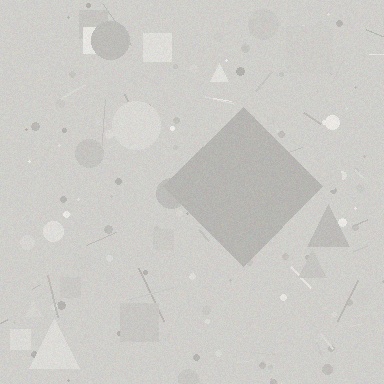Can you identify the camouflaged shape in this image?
The camouflaged shape is a diamond.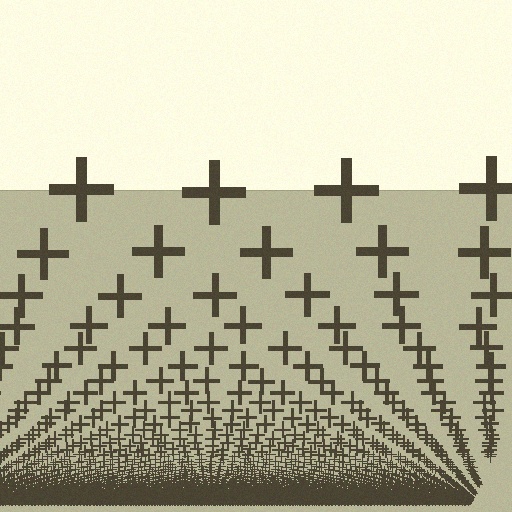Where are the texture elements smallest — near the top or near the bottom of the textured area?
Near the bottom.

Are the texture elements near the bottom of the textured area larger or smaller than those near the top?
Smaller. The gradient is inverted — elements near the bottom are smaller and denser.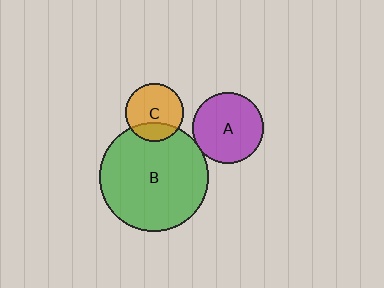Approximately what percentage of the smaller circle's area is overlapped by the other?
Approximately 5%.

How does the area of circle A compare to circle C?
Approximately 1.5 times.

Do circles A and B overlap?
Yes.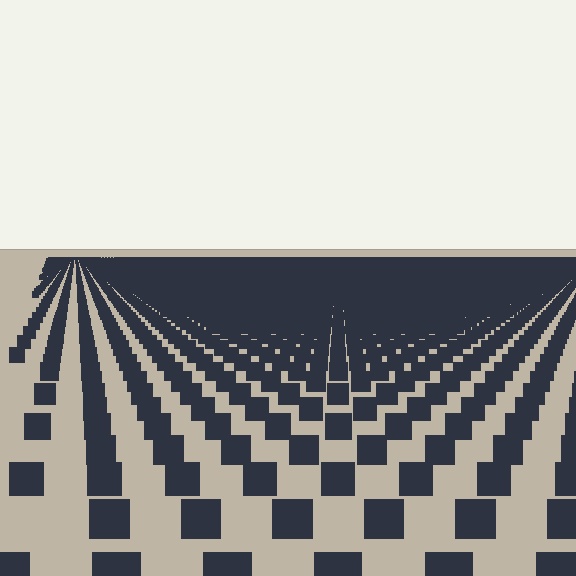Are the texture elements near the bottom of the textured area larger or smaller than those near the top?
Larger. Near the bottom, elements are closer to the viewer and appear at a bigger on-screen size.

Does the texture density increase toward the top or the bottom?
Density increases toward the top.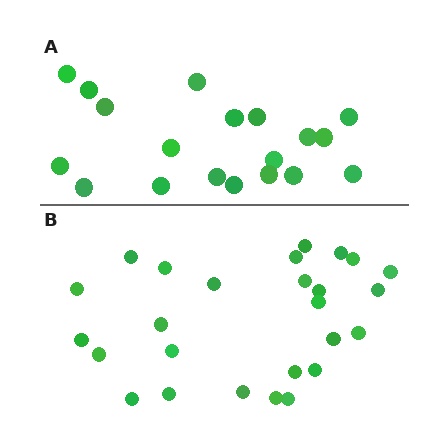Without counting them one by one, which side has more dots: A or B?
Region B (the bottom region) has more dots.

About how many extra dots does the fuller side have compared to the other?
Region B has roughly 8 or so more dots than region A.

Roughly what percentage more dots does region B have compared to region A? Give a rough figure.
About 35% more.